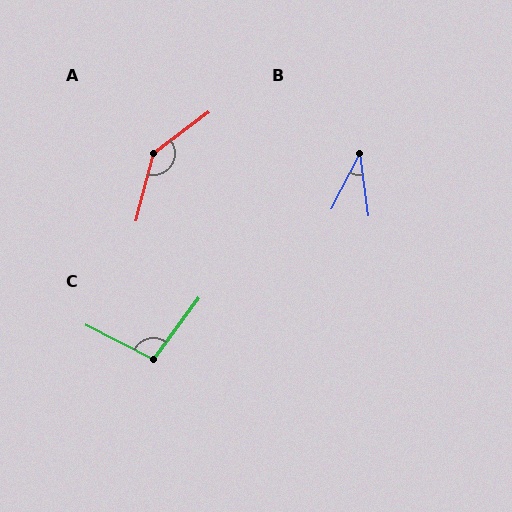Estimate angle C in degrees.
Approximately 100 degrees.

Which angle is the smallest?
B, at approximately 35 degrees.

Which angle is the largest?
A, at approximately 141 degrees.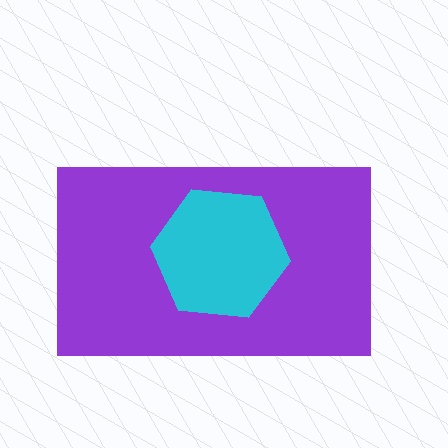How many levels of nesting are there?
2.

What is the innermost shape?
The cyan hexagon.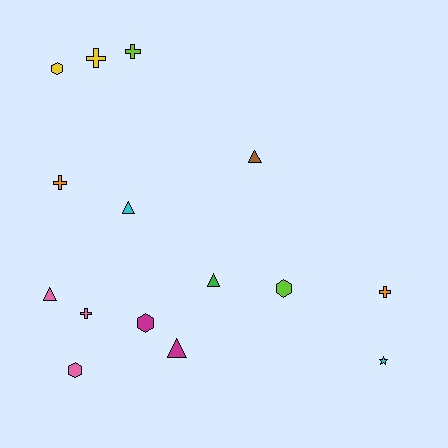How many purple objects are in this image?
There are no purple objects.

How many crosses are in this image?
There are 5 crosses.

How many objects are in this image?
There are 15 objects.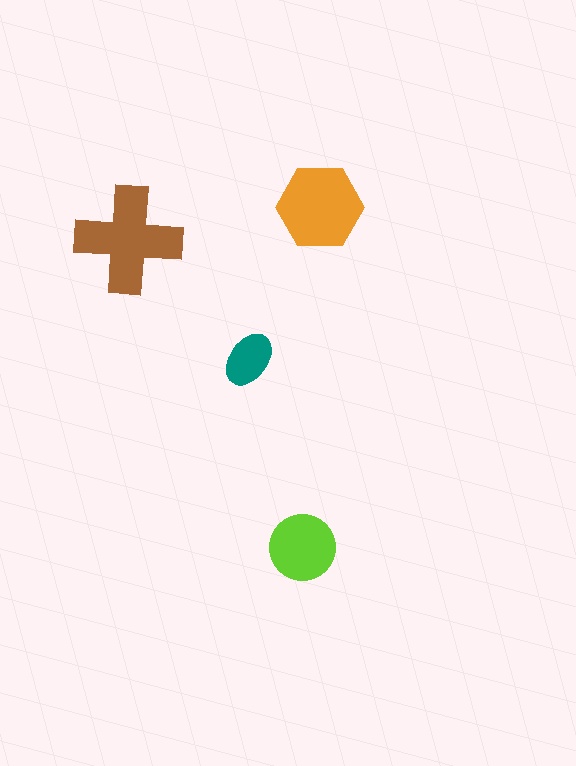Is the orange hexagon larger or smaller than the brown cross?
Smaller.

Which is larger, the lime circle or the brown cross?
The brown cross.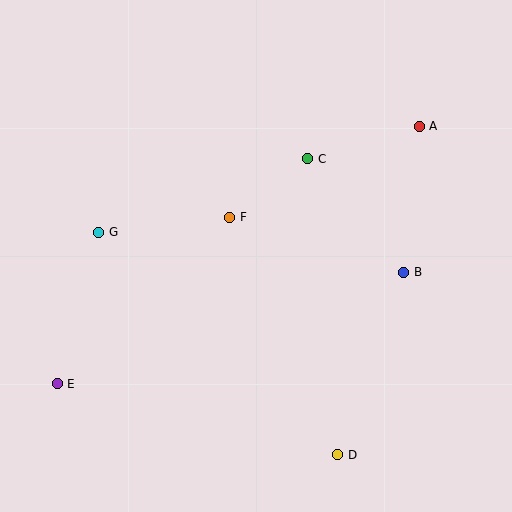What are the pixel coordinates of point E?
Point E is at (57, 384).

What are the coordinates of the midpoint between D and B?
The midpoint between D and B is at (371, 363).